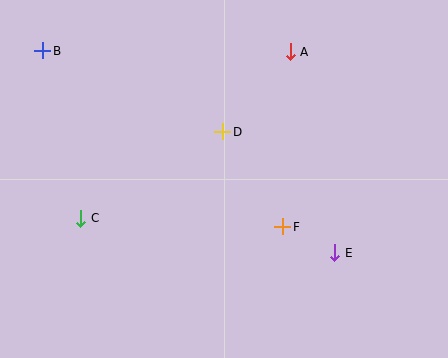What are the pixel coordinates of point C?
Point C is at (81, 218).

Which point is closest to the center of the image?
Point D at (223, 132) is closest to the center.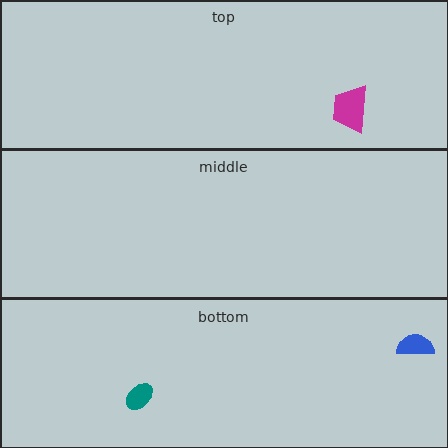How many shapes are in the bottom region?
2.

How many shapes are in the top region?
1.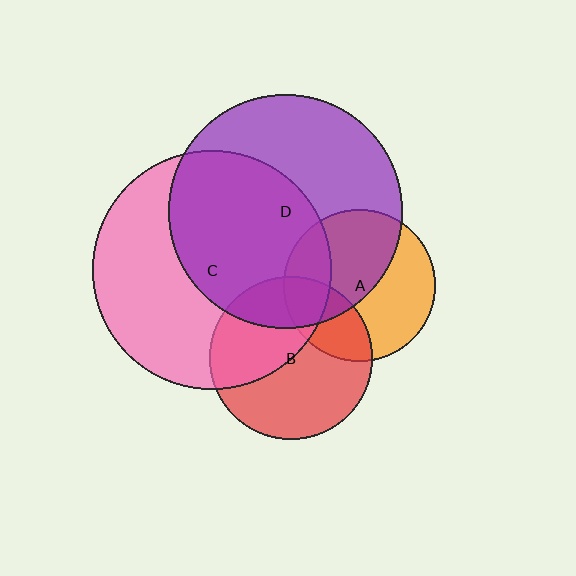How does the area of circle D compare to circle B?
Approximately 2.1 times.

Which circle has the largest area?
Circle C (pink).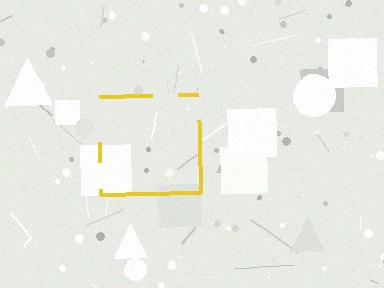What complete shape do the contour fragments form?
The contour fragments form a square.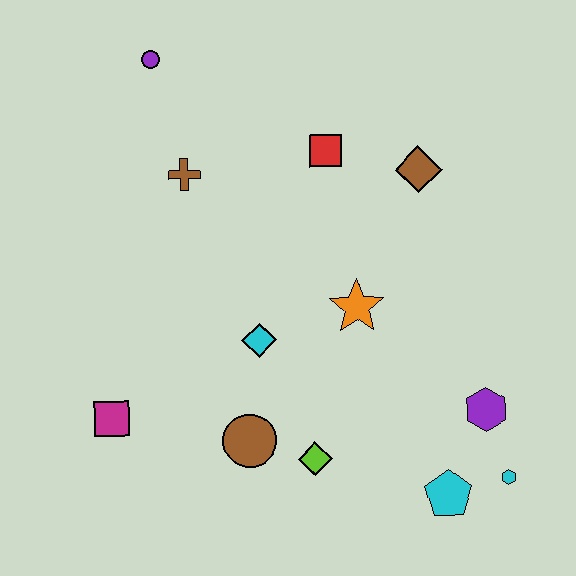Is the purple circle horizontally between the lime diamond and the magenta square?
Yes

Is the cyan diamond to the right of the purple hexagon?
No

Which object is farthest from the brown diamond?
The magenta square is farthest from the brown diamond.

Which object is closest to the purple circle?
The brown cross is closest to the purple circle.